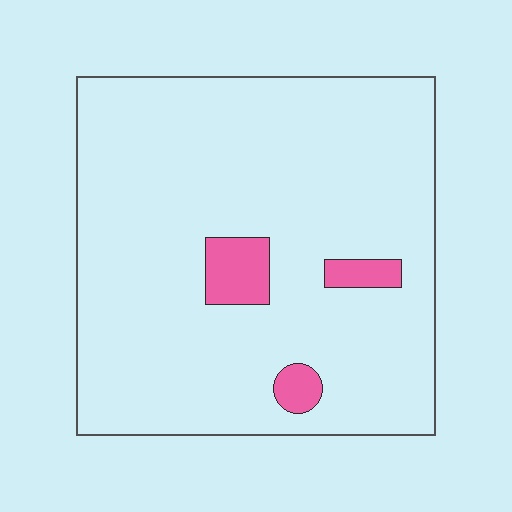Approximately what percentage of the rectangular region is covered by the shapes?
Approximately 5%.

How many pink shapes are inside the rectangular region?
3.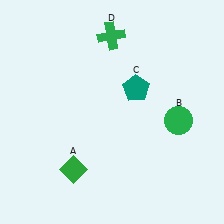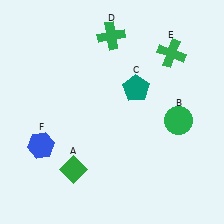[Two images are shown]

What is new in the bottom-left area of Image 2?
A blue hexagon (F) was added in the bottom-left area of Image 2.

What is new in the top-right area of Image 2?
A green cross (E) was added in the top-right area of Image 2.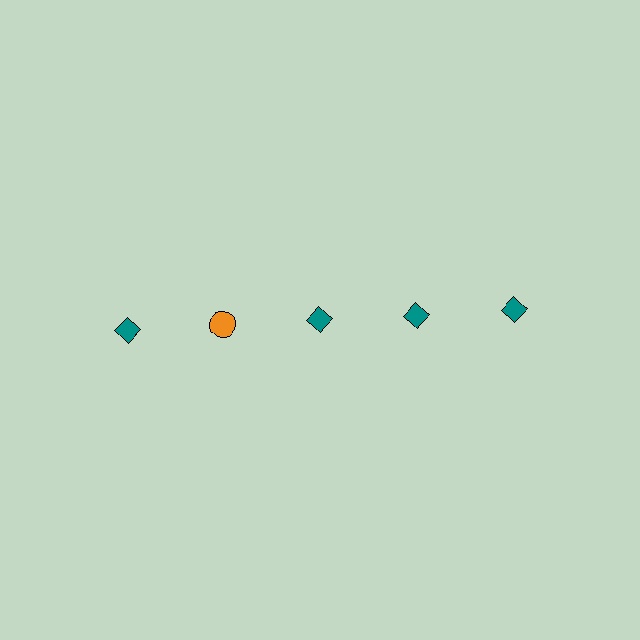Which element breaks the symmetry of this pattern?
The orange circle in the top row, second from left column breaks the symmetry. All other shapes are teal diamonds.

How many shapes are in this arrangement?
There are 5 shapes arranged in a grid pattern.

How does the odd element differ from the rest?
It differs in both color (orange instead of teal) and shape (circle instead of diamond).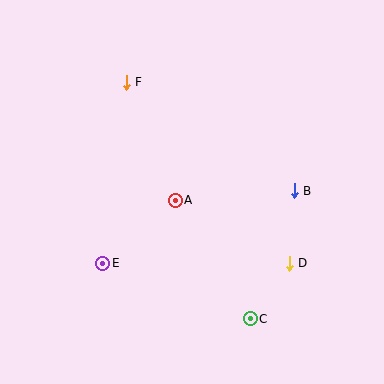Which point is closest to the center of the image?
Point A at (175, 200) is closest to the center.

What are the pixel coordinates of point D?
Point D is at (289, 263).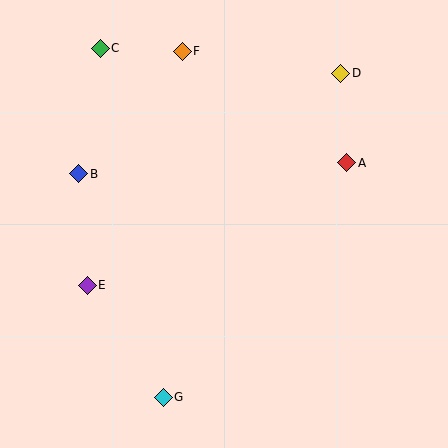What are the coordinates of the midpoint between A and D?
The midpoint between A and D is at (344, 118).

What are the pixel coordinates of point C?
Point C is at (100, 48).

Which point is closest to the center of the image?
Point A at (347, 163) is closest to the center.